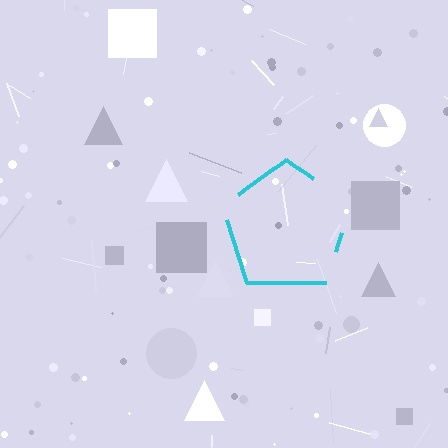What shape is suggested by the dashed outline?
The dashed outline suggests a pentagon.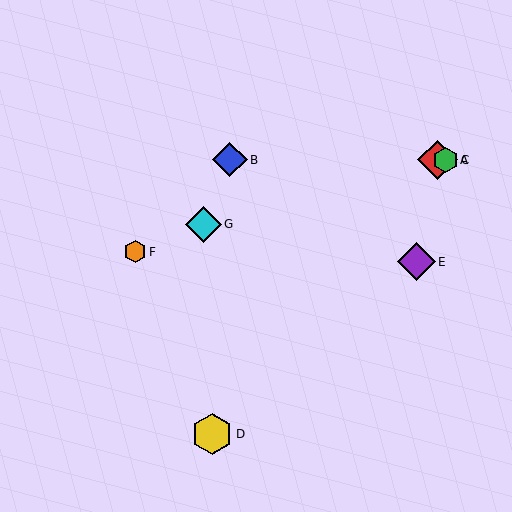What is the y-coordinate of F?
Object F is at y≈252.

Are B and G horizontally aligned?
No, B is at y≈160 and G is at y≈224.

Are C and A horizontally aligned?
Yes, both are at y≈160.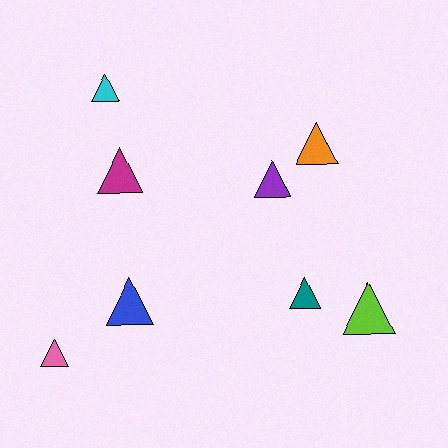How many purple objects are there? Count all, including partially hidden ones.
There is 1 purple object.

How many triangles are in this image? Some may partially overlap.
There are 8 triangles.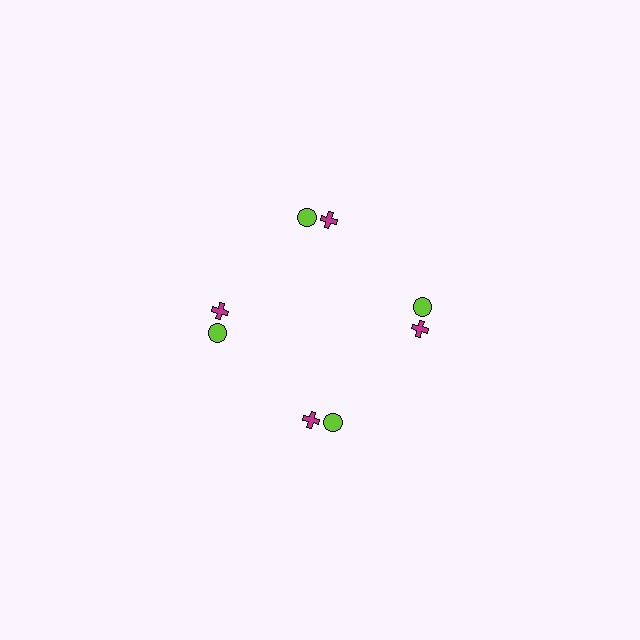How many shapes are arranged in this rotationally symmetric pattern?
There are 8 shapes, arranged in 4 groups of 2.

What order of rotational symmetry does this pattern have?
This pattern has 4-fold rotational symmetry.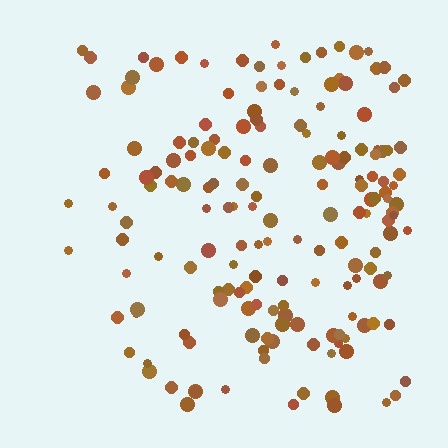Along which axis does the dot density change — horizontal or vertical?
Horizontal.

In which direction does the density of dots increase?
From left to right, with the right side densest.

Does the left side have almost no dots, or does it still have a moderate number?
Still a moderate number, just noticeably fewer than the right.